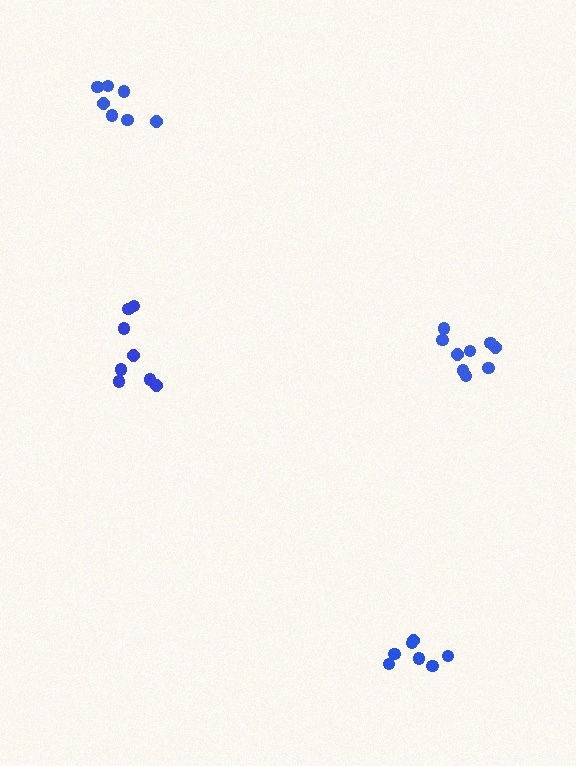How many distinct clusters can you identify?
There are 4 distinct clusters.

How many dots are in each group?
Group 1: 9 dots, Group 2: 7 dots, Group 3: 8 dots, Group 4: 8 dots (32 total).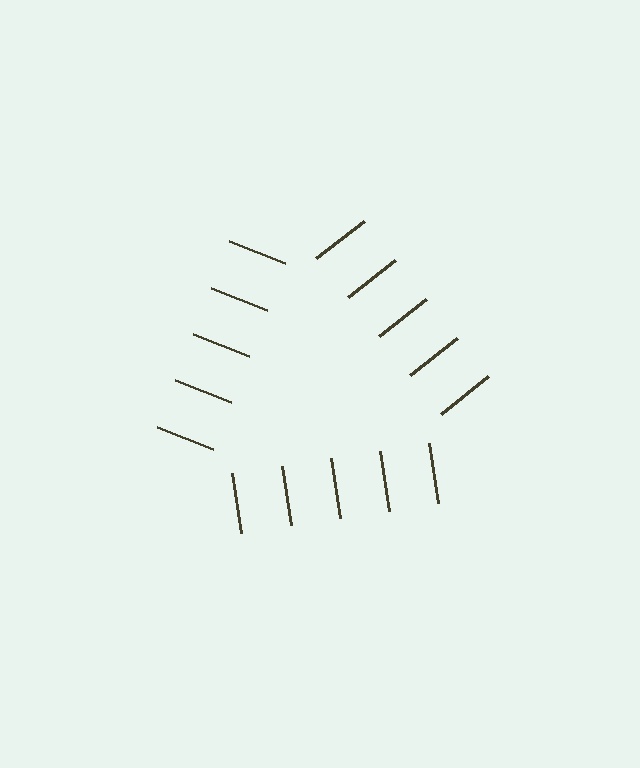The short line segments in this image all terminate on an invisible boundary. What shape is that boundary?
An illusory triangle — the line segments terminate on its edges but no continuous stroke is drawn.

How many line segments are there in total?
15 — 5 along each of the 3 edges.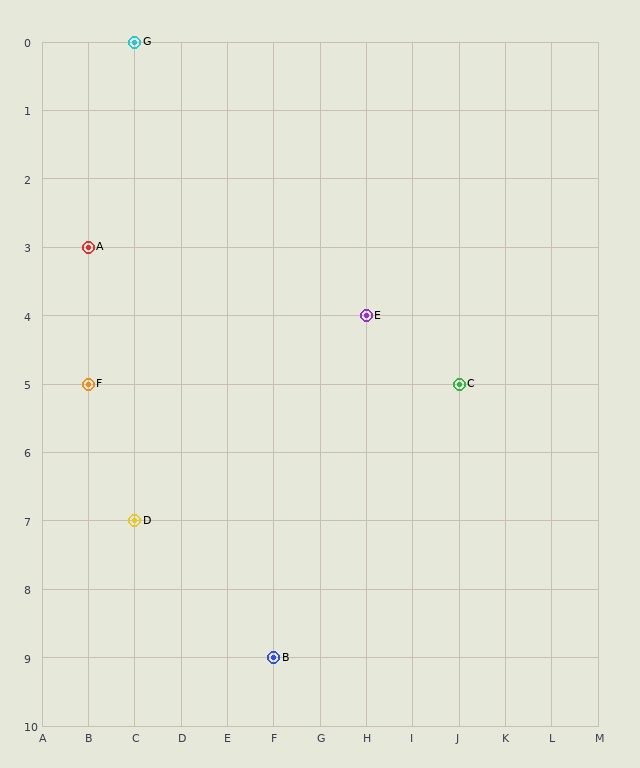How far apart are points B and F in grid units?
Points B and F are 4 columns and 4 rows apart (about 5.7 grid units diagonally).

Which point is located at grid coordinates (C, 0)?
Point G is at (C, 0).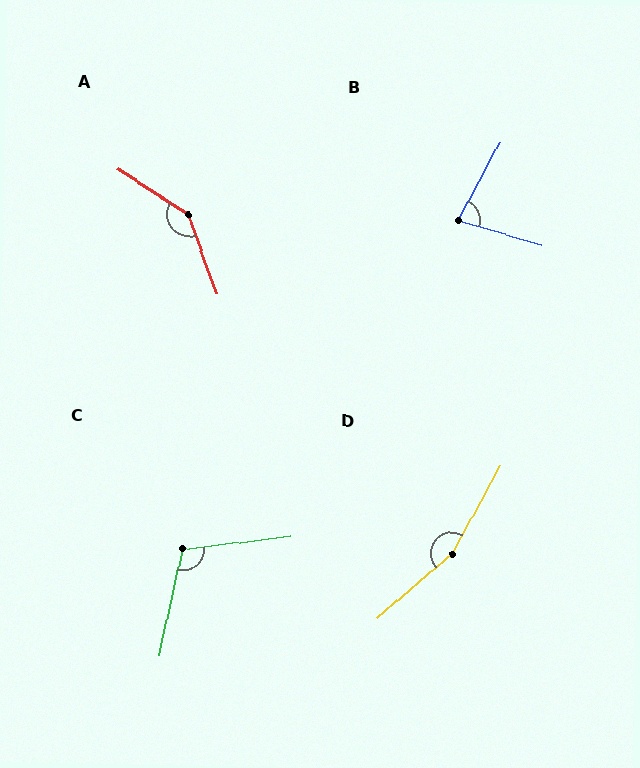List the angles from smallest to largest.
B (78°), C (109°), A (142°), D (160°).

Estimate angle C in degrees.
Approximately 109 degrees.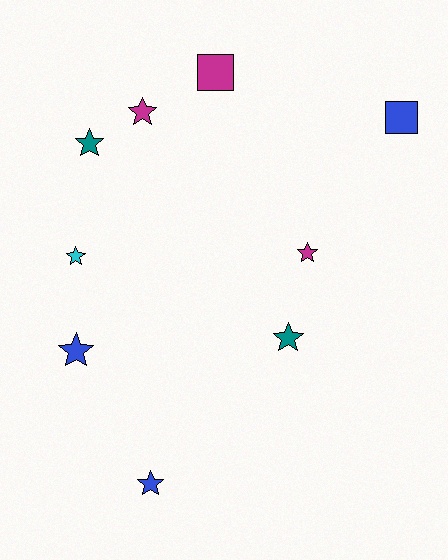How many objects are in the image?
There are 9 objects.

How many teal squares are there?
There are no teal squares.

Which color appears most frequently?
Magenta, with 3 objects.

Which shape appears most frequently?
Star, with 7 objects.